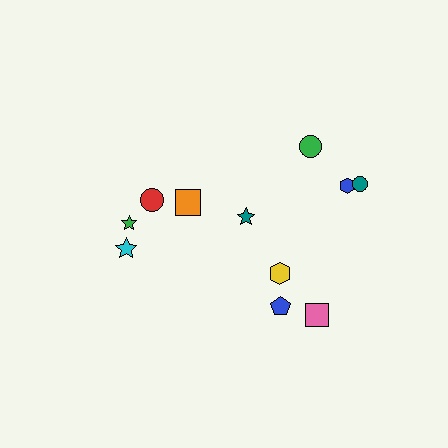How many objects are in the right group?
There are 7 objects.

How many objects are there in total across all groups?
There are 11 objects.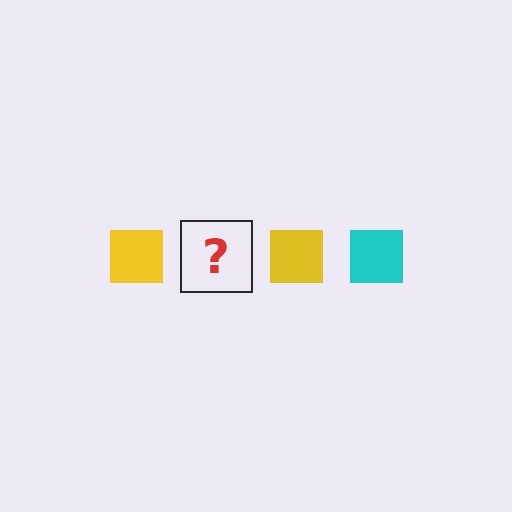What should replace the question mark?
The question mark should be replaced with a cyan square.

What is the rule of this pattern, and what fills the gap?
The rule is that the pattern cycles through yellow, cyan squares. The gap should be filled with a cyan square.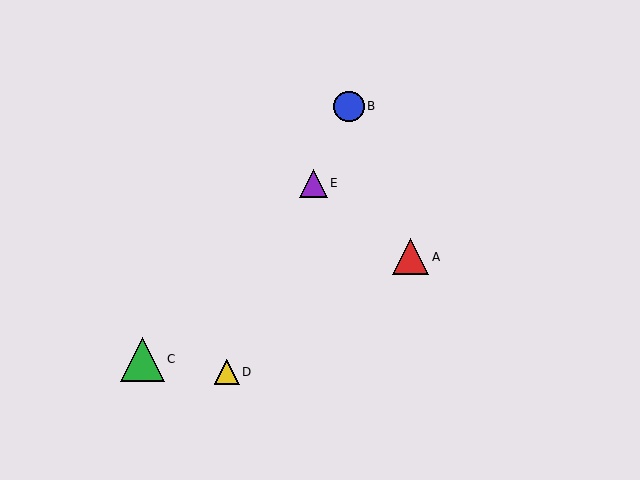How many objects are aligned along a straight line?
3 objects (B, D, E) are aligned along a straight line.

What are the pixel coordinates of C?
Object C is at (143, 359).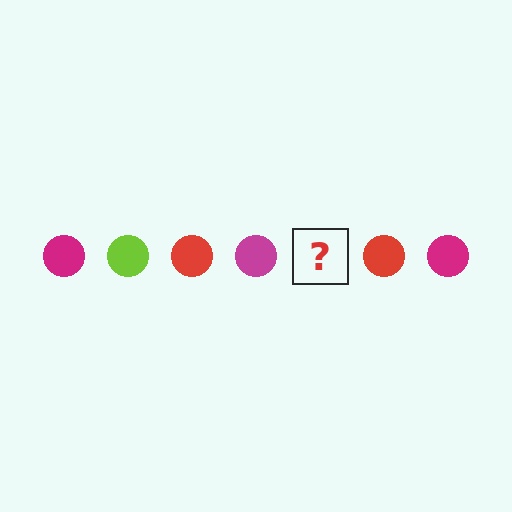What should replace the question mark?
The question mark should be replaced with a lime circle.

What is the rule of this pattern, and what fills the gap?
The rule is that the pattern cycles through magenta, lime, red circles. The gap should be filled with a lime circle.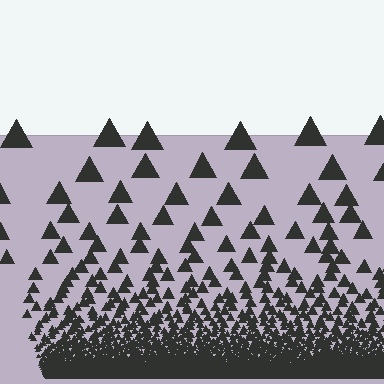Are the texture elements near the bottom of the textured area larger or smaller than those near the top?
Smaller. The gradient is inverted — elements near the bottom are smaller and denser.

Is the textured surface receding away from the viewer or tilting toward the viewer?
The surface appears to tilt toward the viewer. Texture elements get larger and sparser toward the top.